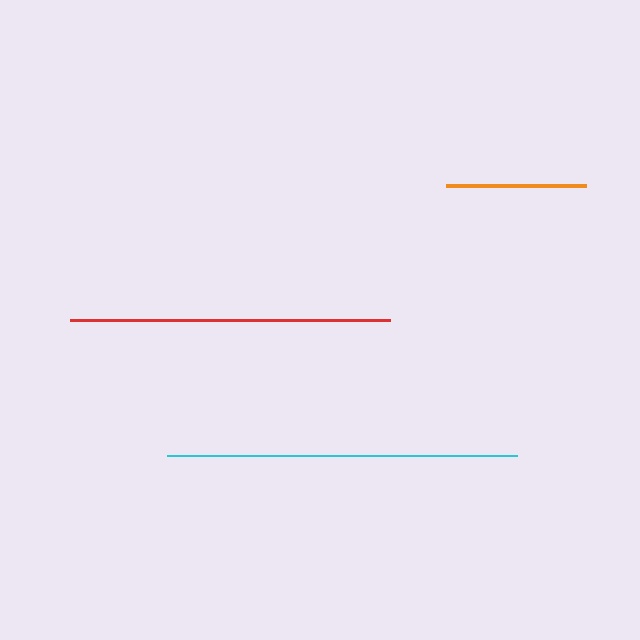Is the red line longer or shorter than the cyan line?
The cyan line is longer than the red line.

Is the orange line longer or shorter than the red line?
The red line is longer than the orange line.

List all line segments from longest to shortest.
From longest to shortest: cyan, red, orange.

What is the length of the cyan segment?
The cyan segment is approximately 349 pixels long.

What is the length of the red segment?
The red segment is approximately 320 pixels long.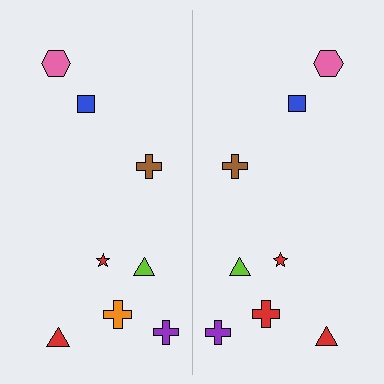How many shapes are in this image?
There are 16 shapes in this image.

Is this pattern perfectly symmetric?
No, the pattern is not perfectly symmetric. The red cross on the right side breaks the symmetry — its mirror counterpart is orange.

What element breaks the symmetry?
The red cross on the right side breaks the symmetry — its mirror counterpart is orange.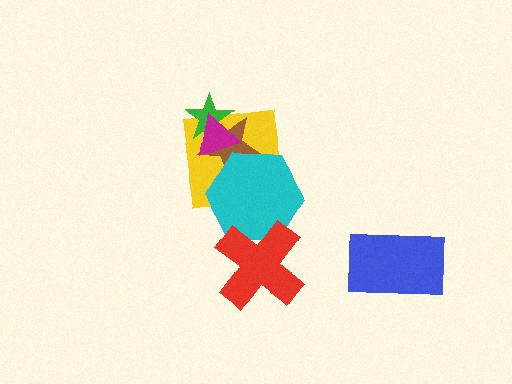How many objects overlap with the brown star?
4 objects overlap with the brown star.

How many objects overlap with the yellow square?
4 objects overlap with the yellow square.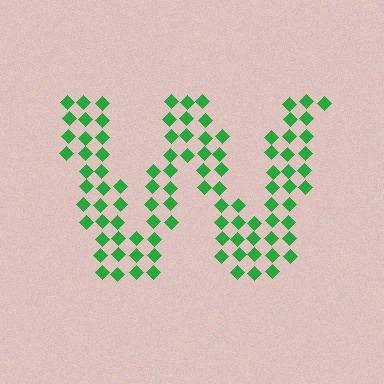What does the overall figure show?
The overall figure shows the letter W.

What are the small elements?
The small elements are diamonds.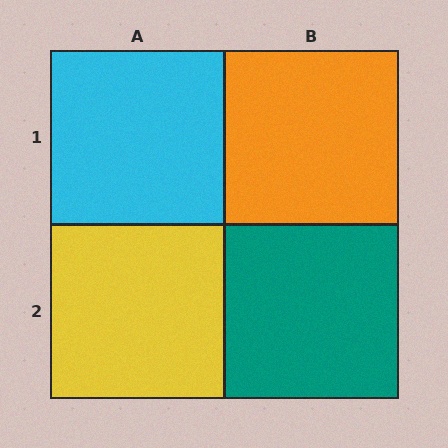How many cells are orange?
1 cell is orange.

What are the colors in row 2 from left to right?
Yellow, teal.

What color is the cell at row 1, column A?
Cyan.